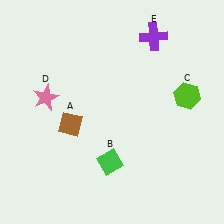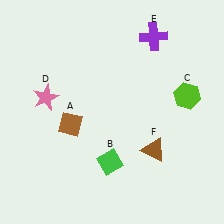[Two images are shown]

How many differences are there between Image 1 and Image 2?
There is 1 difference between the two images.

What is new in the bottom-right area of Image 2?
A brown triangle (F) was added in the bottom-right area of Image 2.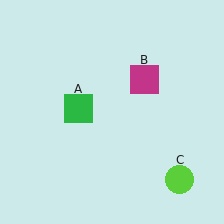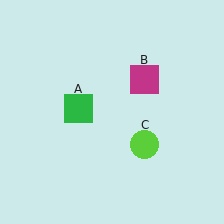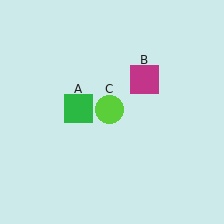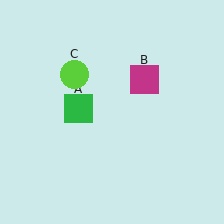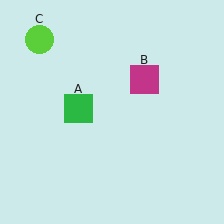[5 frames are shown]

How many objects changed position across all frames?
1 object changed position: lime circle (object C).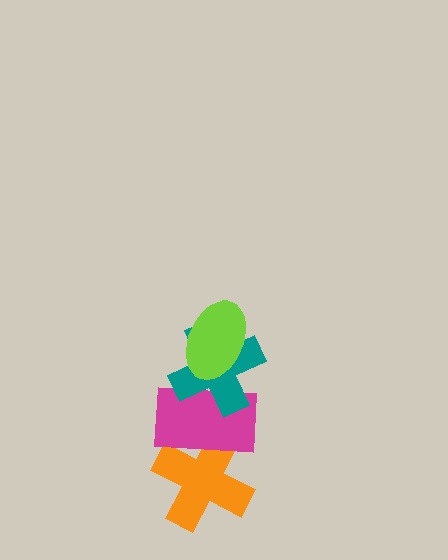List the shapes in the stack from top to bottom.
From top to bottom: the lime ellipse, the teal cross, the magenta rectangle, the orange cross.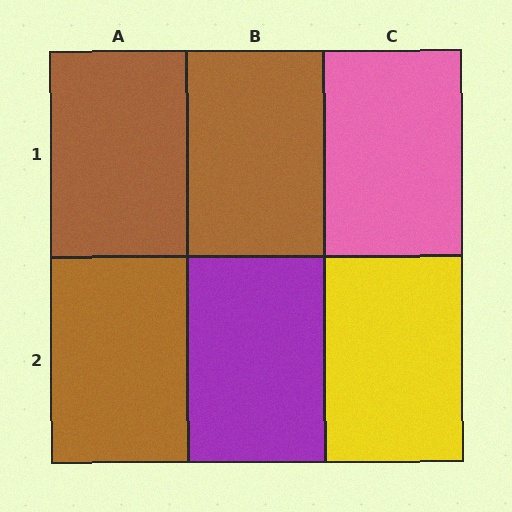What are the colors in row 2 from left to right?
Brown, purple, yellow.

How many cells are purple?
1 cell is purple.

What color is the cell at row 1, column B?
Brown.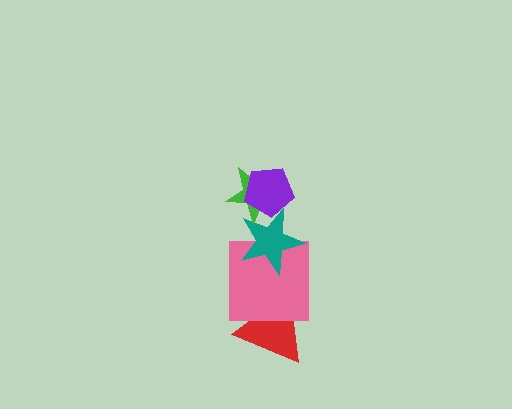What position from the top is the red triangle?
The red triangle is 5th from the top.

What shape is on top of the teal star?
The green star is on top of the teal star.